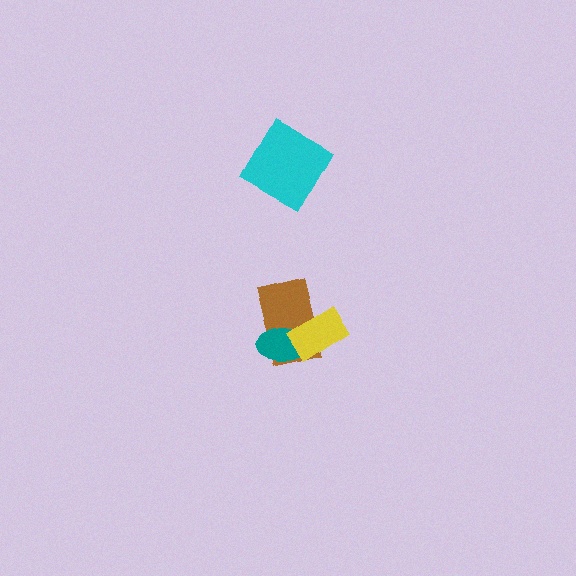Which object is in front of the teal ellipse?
The yellow rectangle is in front of the teal ellipse.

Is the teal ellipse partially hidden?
Yes, it is partially covered by another shape.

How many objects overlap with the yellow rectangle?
2 objects overlap with the yellow rectangle.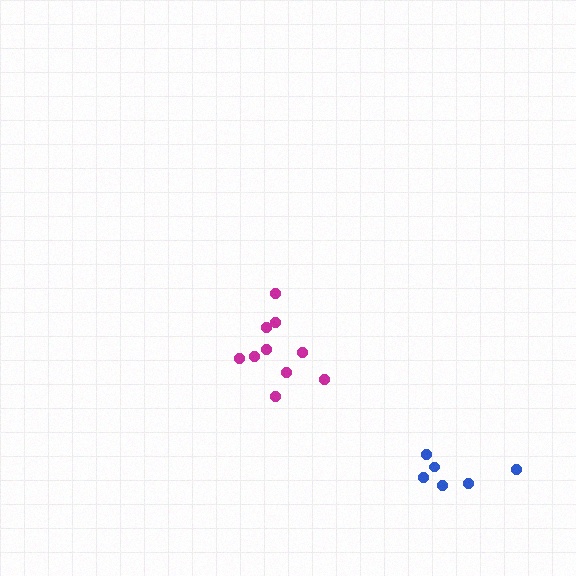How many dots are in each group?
Group 1: 10 dots, Group 2: 6 dots (16 total).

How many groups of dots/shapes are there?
There are 2 groups.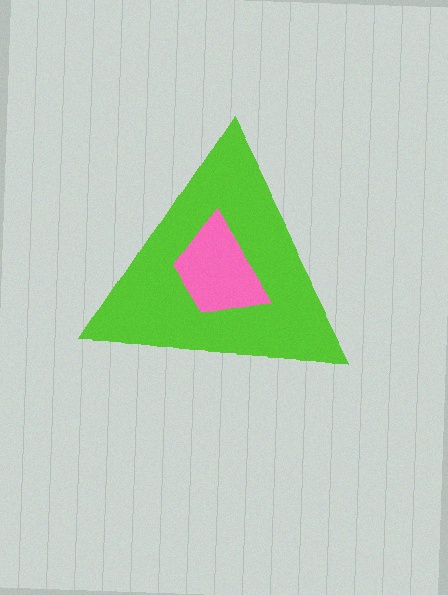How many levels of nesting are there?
2.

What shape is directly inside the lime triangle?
The pink trapezoid.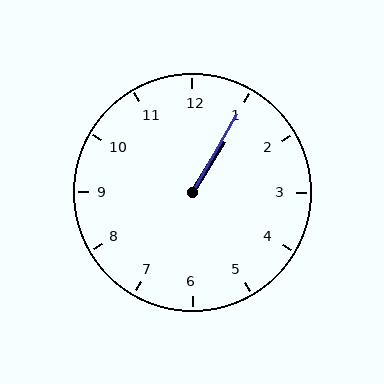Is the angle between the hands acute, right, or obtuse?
It is acute.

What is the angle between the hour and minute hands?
Approximately 2 degrees.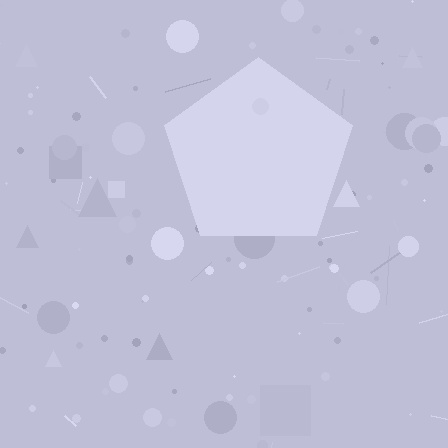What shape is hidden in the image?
A pentagon is hidden in the image.